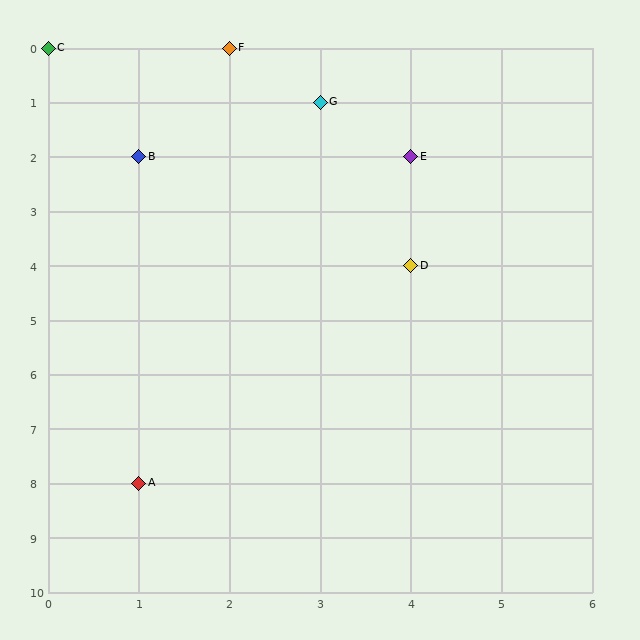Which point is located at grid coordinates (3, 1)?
Point G is at (3, 1).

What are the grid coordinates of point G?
Point G is at grid coordinates (3, 1).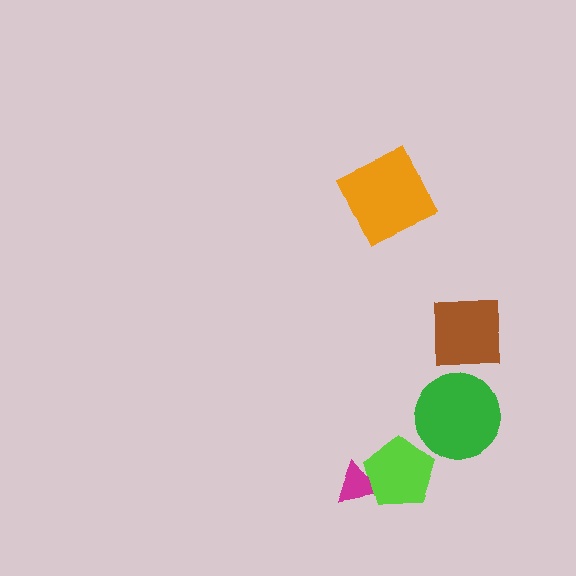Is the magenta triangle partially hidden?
Yes, it is partially covered by another shape.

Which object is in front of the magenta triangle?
The lime pentagon is in front of the magenta triangle.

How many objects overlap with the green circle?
0 objects overlap with the green circle.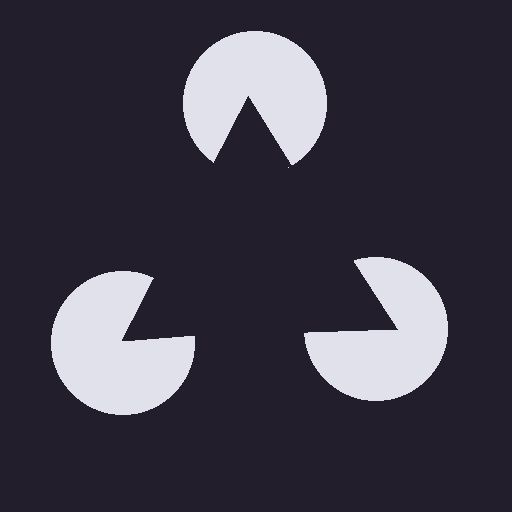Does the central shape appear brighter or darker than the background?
It typically appears slightly darker than the background, even though no actual brightness change is drawn.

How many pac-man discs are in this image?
There are 3 — one at each vertex of the illusory triangle.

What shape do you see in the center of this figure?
An illusory triangle — its edges are inferred from the aligned wedge cuts in the pac-man discs, not physically drawn.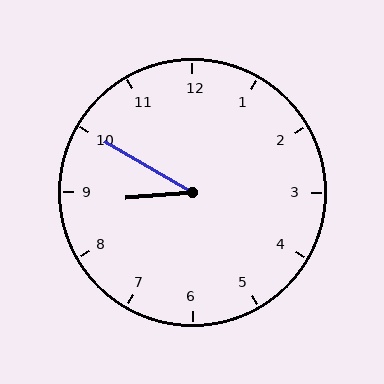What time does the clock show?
8:50.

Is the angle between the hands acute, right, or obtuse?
It is acute.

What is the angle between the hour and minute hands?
Approximately 35 degrees.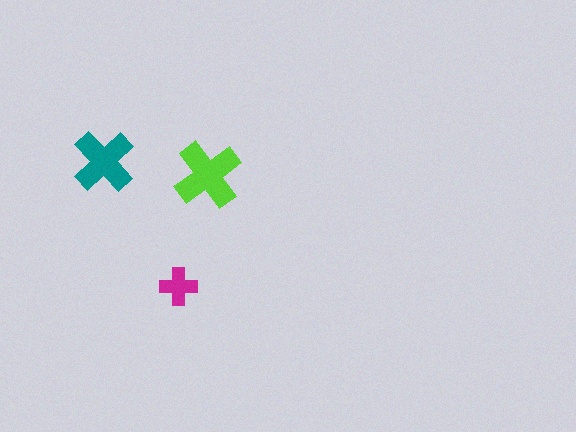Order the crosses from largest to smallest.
the lime one, the teal one, the magenta one.